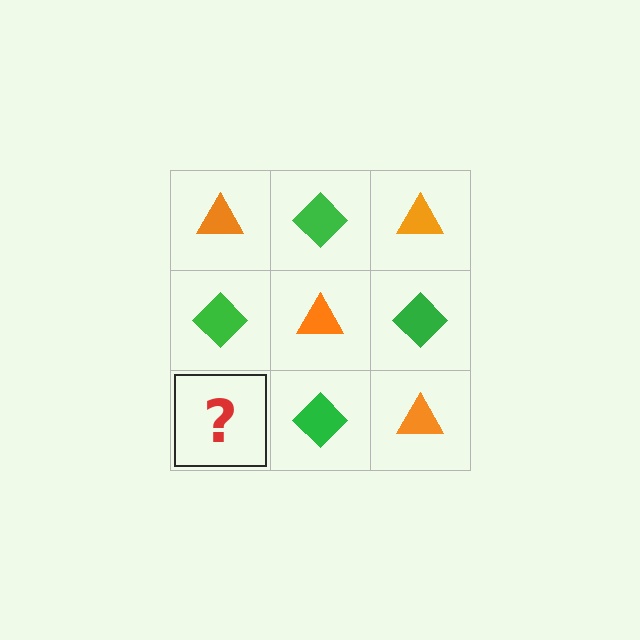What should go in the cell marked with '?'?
The missing cell should contain an orange triangle.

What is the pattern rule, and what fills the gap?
The rule is that it alternates orange triangle and green diamond in a checkerboard pattern. The gap should be filled with an orange triangle.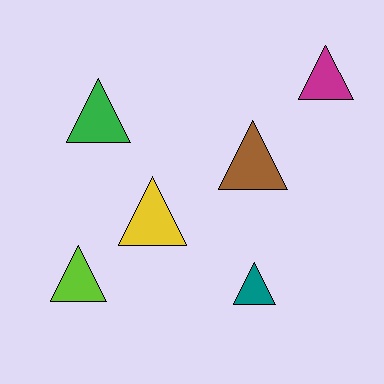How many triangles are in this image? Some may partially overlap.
There are 6 triangles.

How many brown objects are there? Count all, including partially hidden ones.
There is 1 brown object.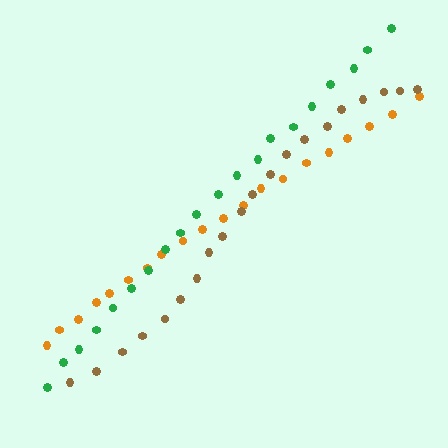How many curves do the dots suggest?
There are 3 distinct paths.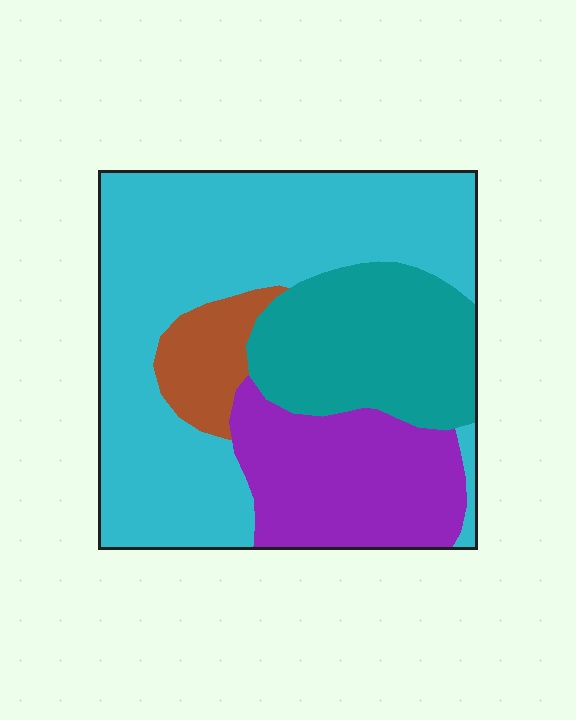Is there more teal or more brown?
Teal.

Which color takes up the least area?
Brown, at roughly 5%.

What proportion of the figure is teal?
Teal covers 21% of the figure.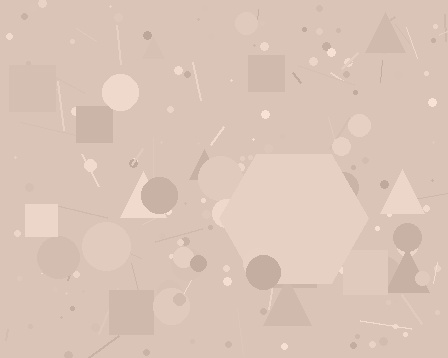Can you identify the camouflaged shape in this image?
The camouflaged shape is a hexagon.